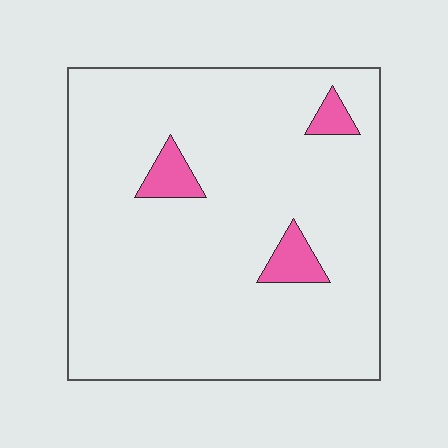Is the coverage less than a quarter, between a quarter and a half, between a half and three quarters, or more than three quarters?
Less than a quarter.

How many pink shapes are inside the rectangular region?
3.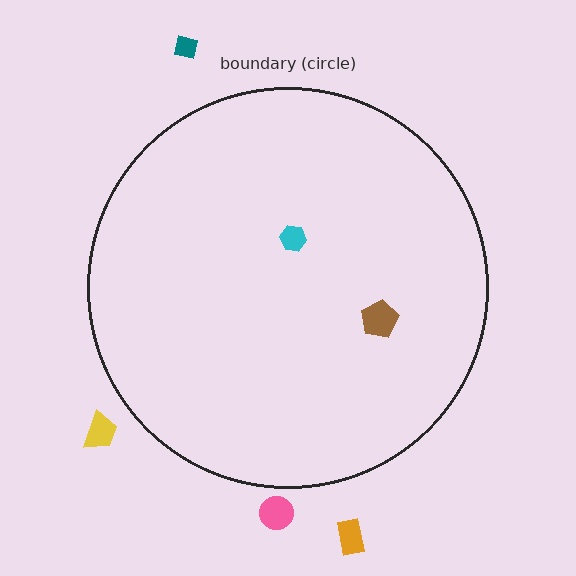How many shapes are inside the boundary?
2 inside, 4 outside.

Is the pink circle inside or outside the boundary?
Outside.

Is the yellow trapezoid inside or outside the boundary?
Outside.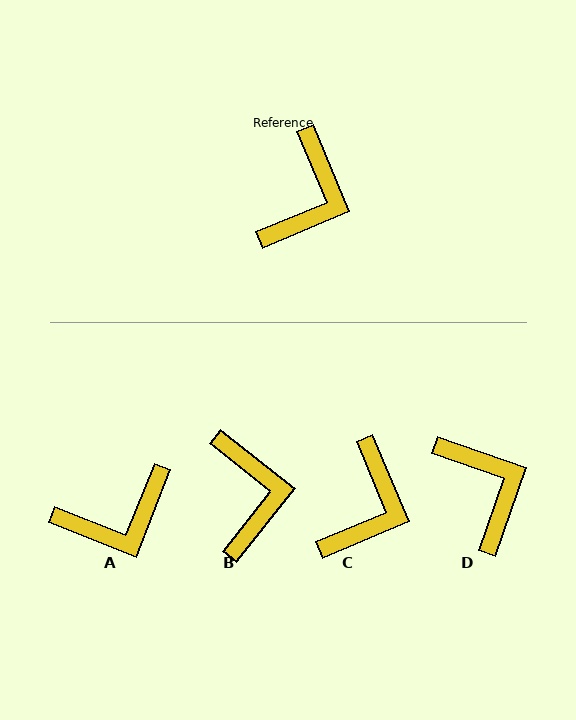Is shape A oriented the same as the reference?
No, it is off by about 44 degrees.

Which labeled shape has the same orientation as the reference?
C.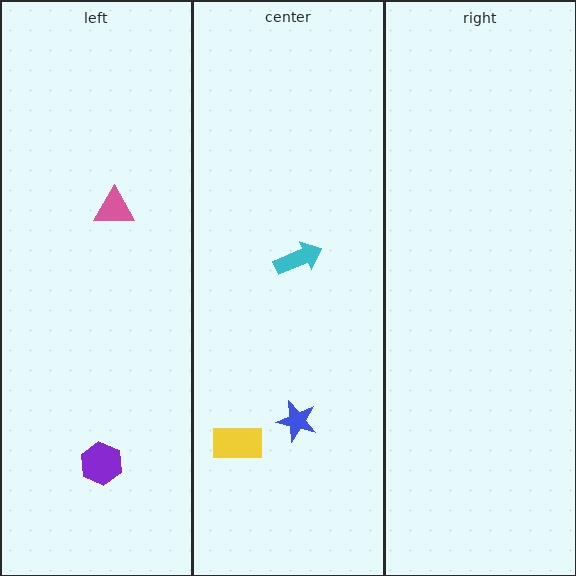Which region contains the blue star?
The center region.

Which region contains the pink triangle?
The left region.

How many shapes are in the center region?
3.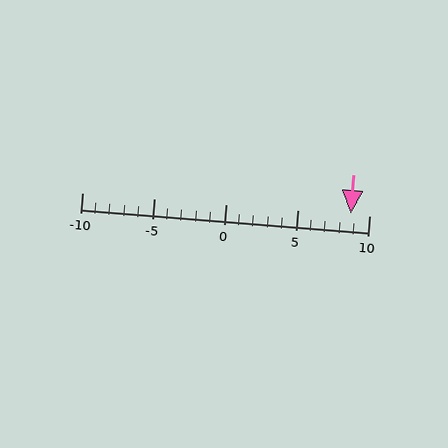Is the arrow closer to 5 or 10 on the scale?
The arrow is closer to 10.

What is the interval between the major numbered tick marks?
The major tick marks are spaced 5 units apart.